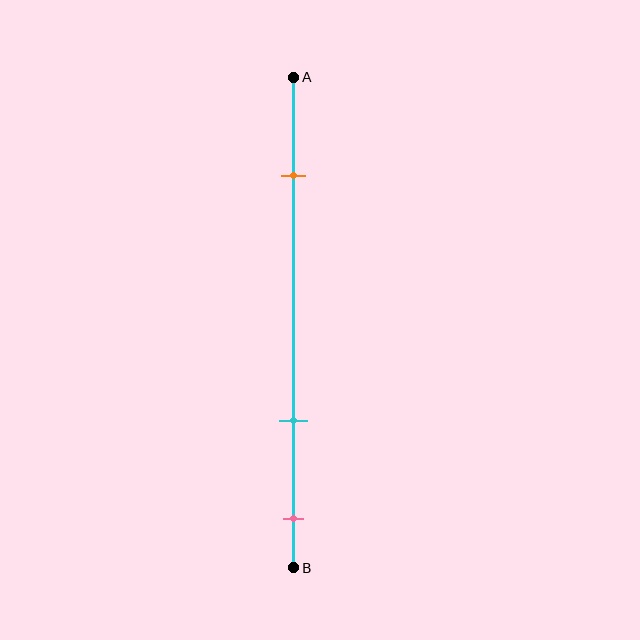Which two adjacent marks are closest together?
The cyan and pink marks are the closest adjacent pair.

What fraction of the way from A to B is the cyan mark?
The cyan mark is approximately 70% (0.7) of the way from A to B.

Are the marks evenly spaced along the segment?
No, the marks are not evenly spaced.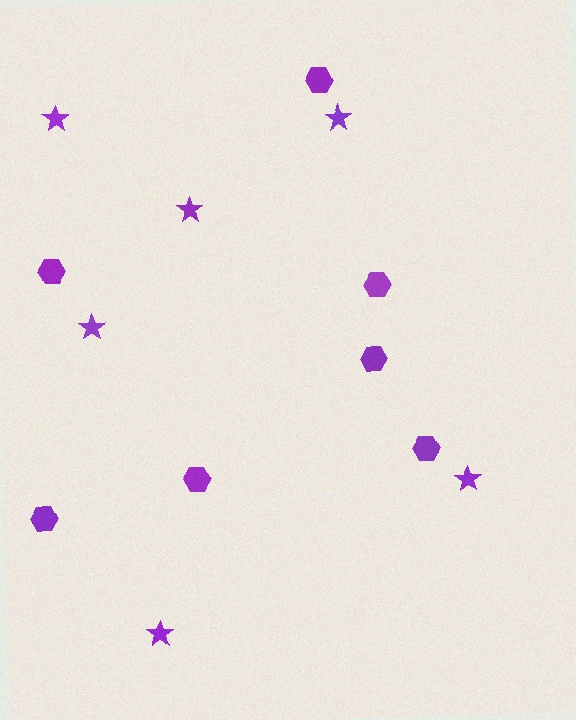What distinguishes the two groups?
There are 2 groups: one group of stars (6) and one group of hexagons (7).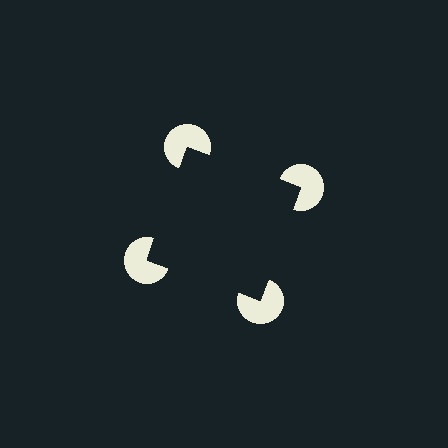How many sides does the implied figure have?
4 sides.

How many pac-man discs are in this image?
There are 4 — one at each vertex of the illusory square.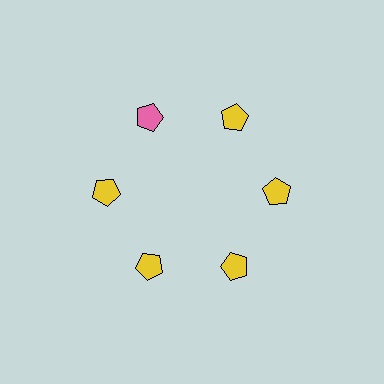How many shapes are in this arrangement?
There are 6 shapes arranged in a ring pattern.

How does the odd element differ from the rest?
It has a different color: pink instead of yellow.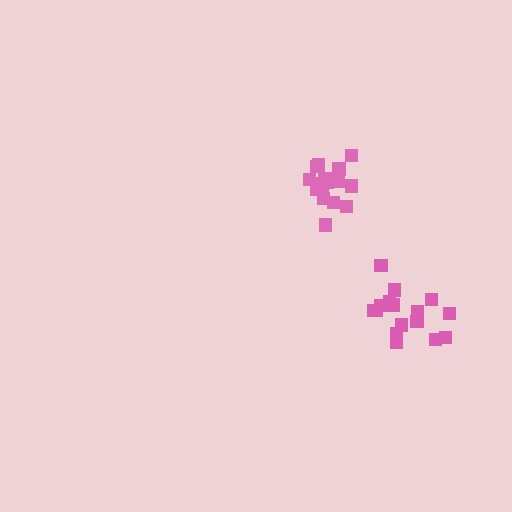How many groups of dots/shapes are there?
There are 2 groups.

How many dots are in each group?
Group 1: 16 dots, Group 2: 16 dots (32 total).